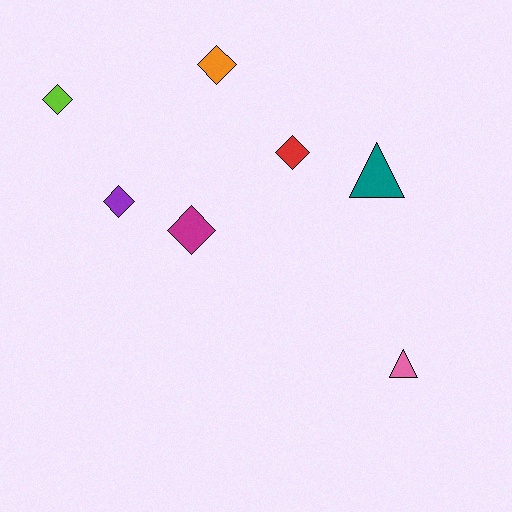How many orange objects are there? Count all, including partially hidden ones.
There is 1 orange object.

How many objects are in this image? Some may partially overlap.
There are 7 objects.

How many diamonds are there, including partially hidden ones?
There are 5 diamonds.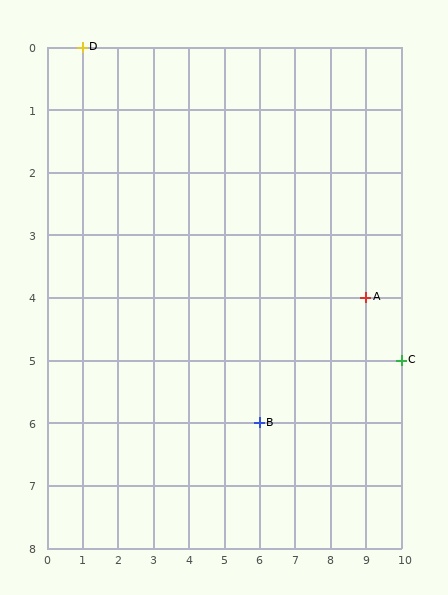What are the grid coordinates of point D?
Point D is at grid coordinates (1, 0).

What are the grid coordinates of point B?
Point B is at grid coordinates (6, 6).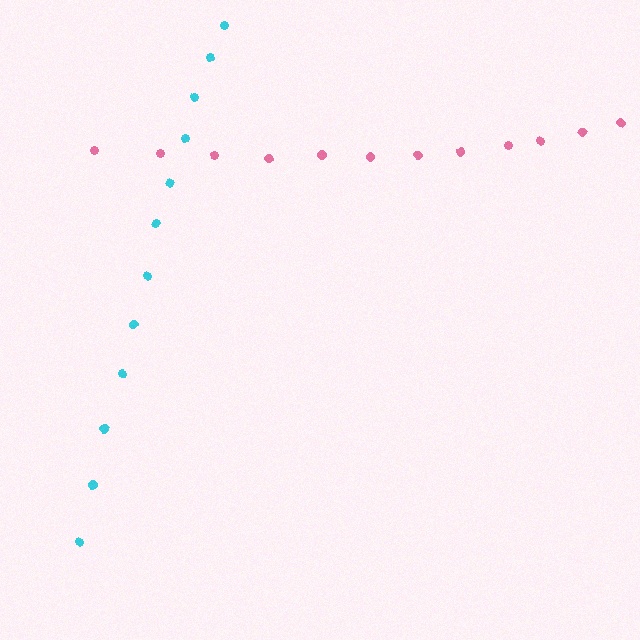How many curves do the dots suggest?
There are 2 distinct paths.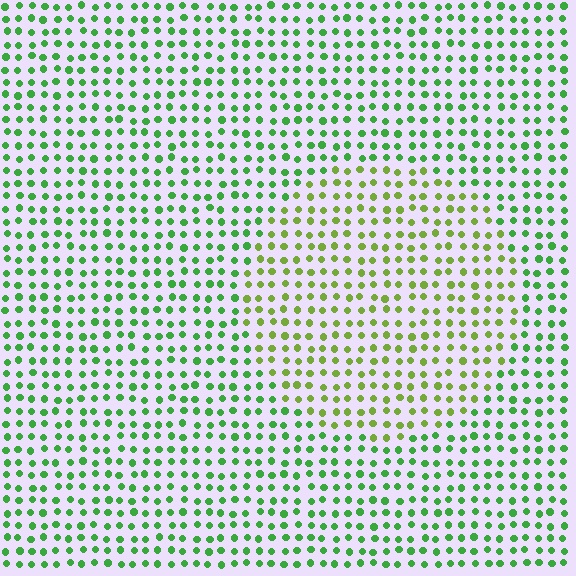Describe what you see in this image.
The image is filled with small green elements in a uniform arrangement. A circle-shaped region is visible where the elements are tinted to a slightly different hue, forming a subtle color boundary.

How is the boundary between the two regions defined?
The boundary is defined purely by a slight shift in hue (about 35 degrees). Spacing, size, and orientation are identical on both sides.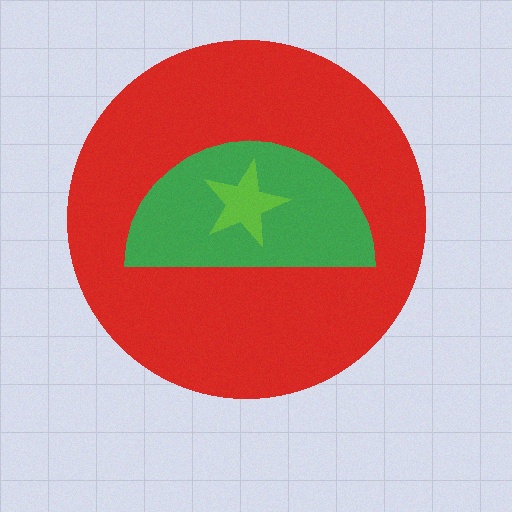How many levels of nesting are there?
3.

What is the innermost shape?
The lime star.